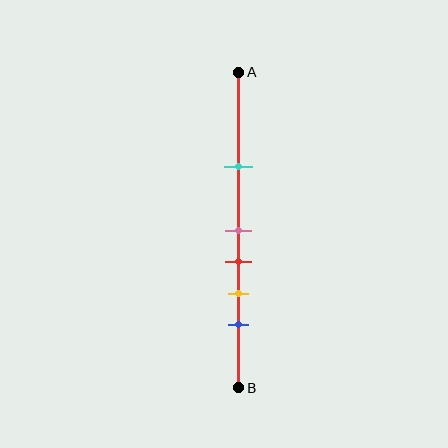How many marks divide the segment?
There are 5 marks dividing the segment.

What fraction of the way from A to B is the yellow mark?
The yellow mark is approximately 70% (0.7) of the way from A to B.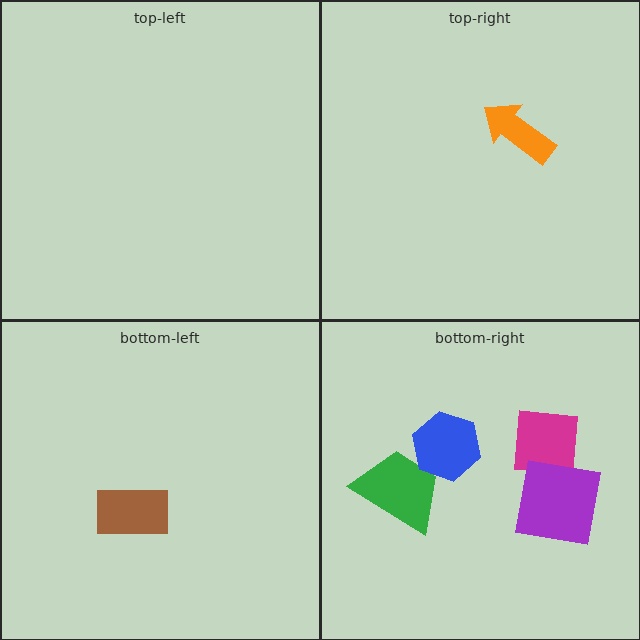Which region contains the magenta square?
The bottom-right region.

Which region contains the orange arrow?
The top-right region.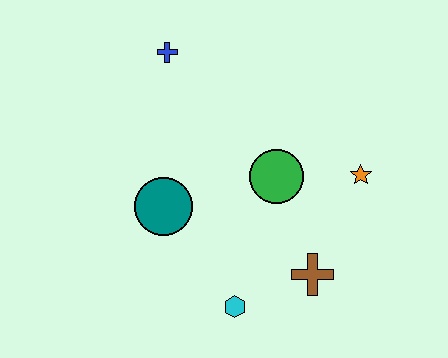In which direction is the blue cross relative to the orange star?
The blue cross is to the left of the orange star.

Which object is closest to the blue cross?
The teal circle is closest to the blue cross.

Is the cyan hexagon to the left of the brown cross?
Yes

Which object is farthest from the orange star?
The blue cross is farthest from the orange star.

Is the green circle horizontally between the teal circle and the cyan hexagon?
No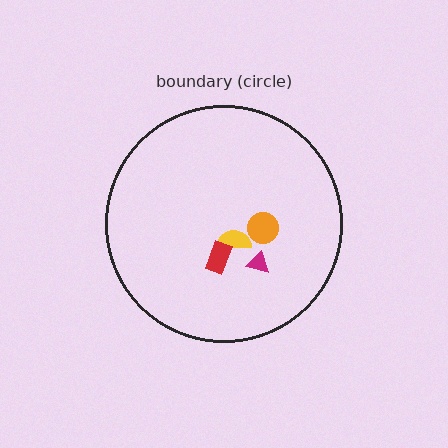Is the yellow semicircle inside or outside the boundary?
Inside.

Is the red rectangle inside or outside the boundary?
Inside.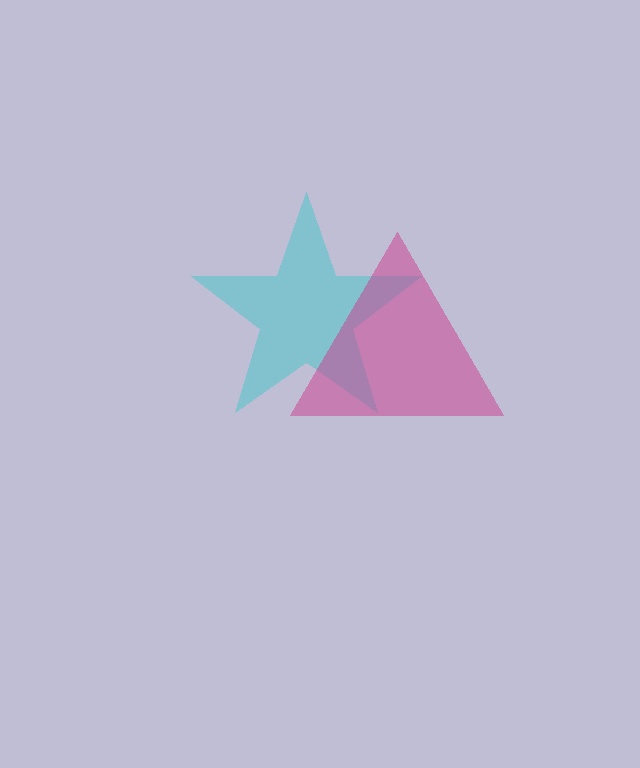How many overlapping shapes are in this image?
There are 2 overlapping shapes in the image.